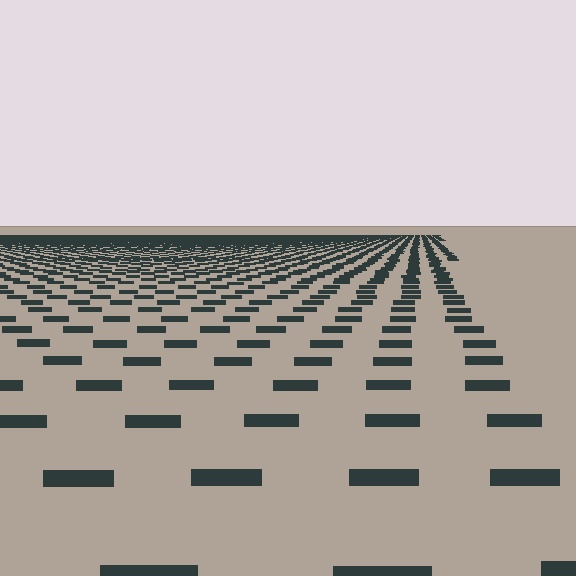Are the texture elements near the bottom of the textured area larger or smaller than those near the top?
Larger. Near the bottom, elements are closer to the viewer and appear at a bigger on-screen size.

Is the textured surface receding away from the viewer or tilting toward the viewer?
The surface is receding away from the viewer. Texture elements get smaller and denser toward the top.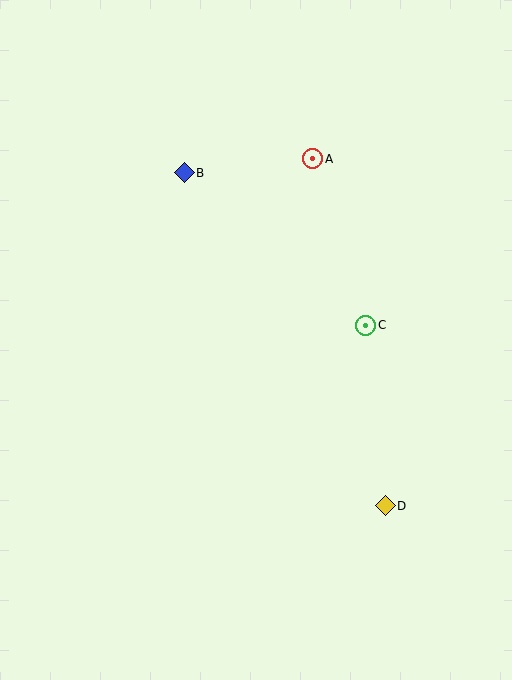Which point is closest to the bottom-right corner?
Point D is closest to the bottom-right corner.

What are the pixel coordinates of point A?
Point A is at (313, 159).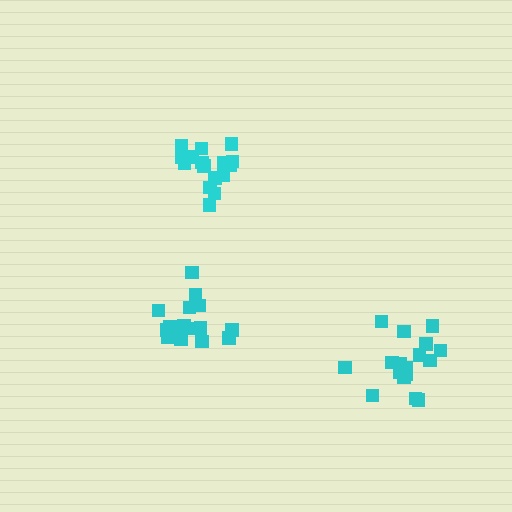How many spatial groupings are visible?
There are 3 spatial groupings.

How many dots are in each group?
Group 1: 15 dots, Group 2: 16 dots, Group 3: 20 dots (51 total).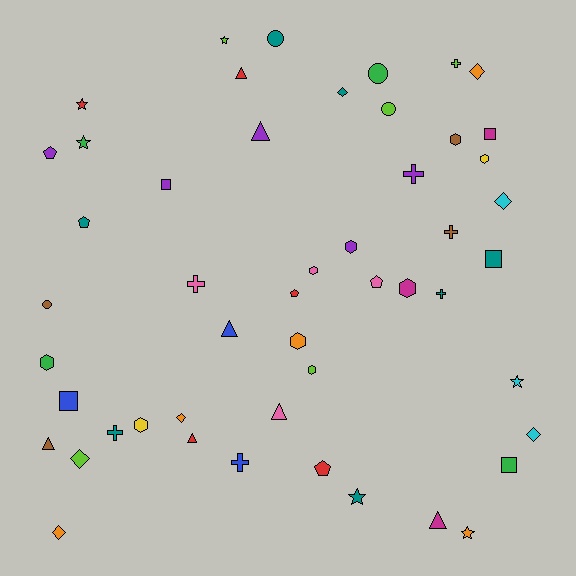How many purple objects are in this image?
There are 5 purple objects.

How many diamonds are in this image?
There are 7 diamonds.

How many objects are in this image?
There are 50 objects.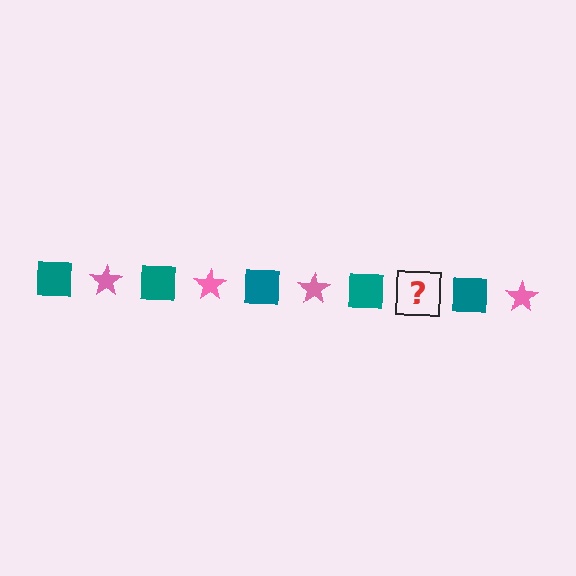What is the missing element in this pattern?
The missing element is a pink star.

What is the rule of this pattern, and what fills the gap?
The rule is that the pattern alternates between teal square and pink star. The gap should be filled with a pink star.